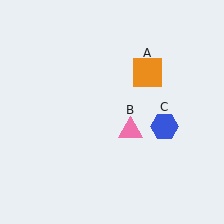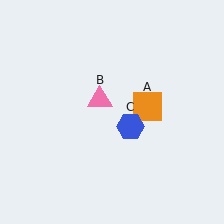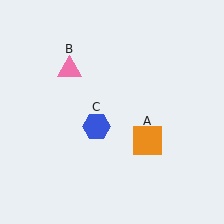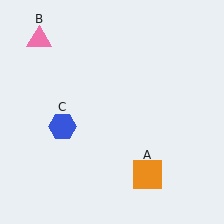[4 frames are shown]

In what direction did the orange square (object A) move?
The orange square (object A) moved down.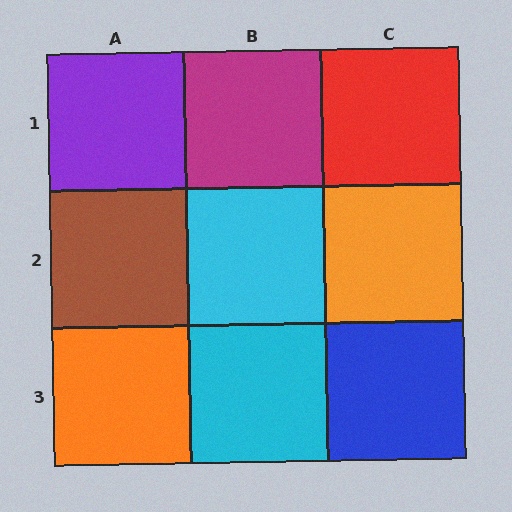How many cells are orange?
2 cells are orange.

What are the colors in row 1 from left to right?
Purple, magenta, red.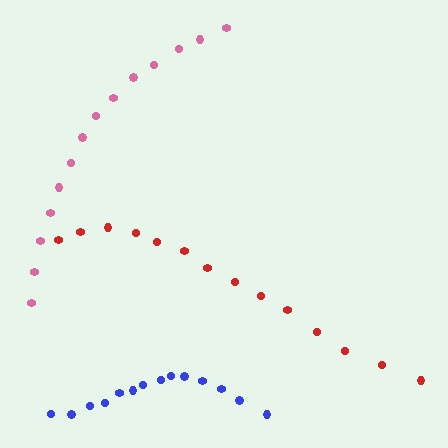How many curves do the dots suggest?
There are 3 distinct paths.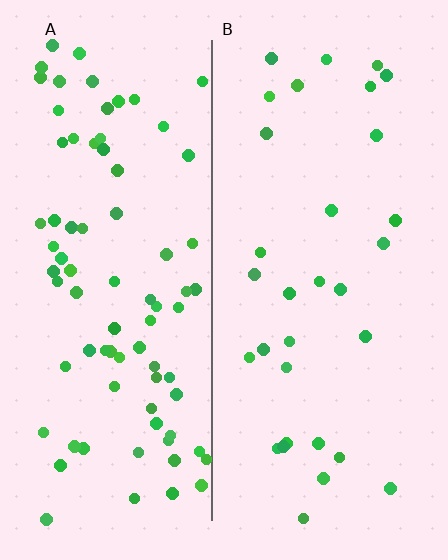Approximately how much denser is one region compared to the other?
Approximately 2.6× — region A over region B.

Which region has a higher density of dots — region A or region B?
A (the left).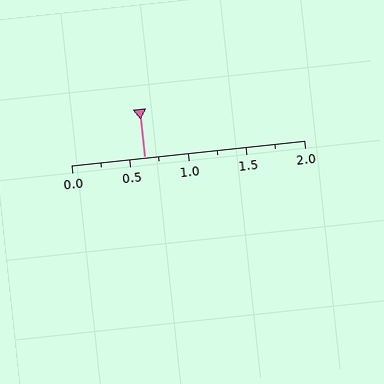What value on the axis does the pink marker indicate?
The marker indicates approximately 0.62.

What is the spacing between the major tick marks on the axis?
The major ticks are spaced 0.5 apart.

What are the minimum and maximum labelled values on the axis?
The axis runs from 0.0 to 2.0.